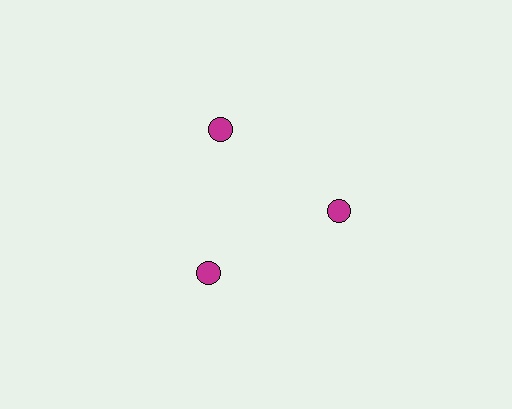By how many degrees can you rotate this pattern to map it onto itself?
The pattern maps onto itself every 120 degrees of rotation.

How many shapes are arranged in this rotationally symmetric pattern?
There are 3 shapes, arranged in 3 groups of 1.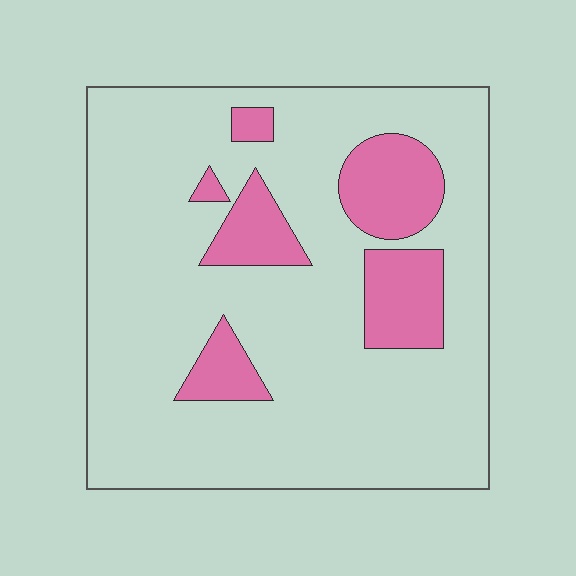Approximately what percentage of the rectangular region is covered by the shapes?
Approximately 20%.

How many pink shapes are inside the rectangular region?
6.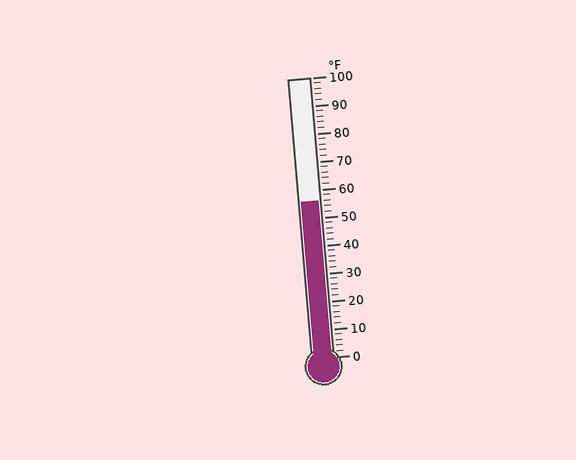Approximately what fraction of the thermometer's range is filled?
The thermometer is filled to approximately 55% of its range.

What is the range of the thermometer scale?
The thermometer scale ranges from 0°F to 100°F.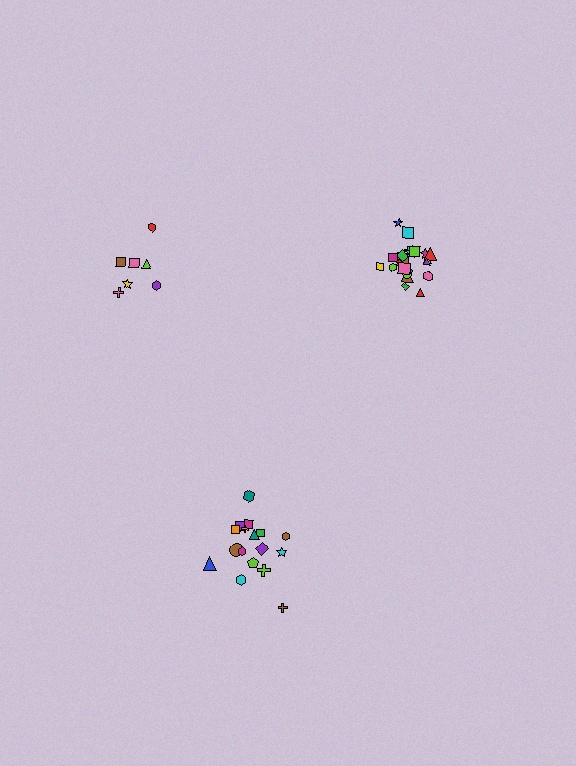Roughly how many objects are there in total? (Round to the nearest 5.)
Roughly 45 objects in total.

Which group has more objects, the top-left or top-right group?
The top-right group.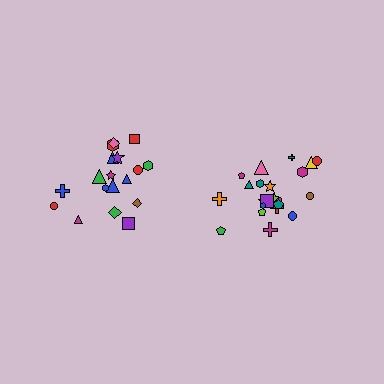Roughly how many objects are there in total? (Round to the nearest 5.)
Roughly 40 objects in total.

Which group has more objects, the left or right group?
The right group.